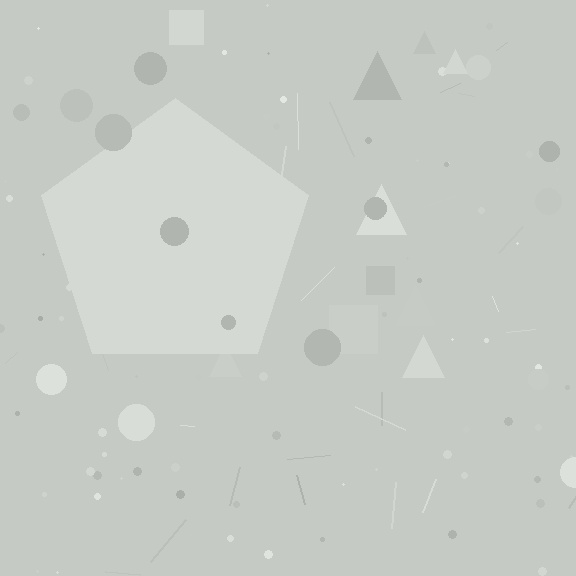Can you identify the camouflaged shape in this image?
The camouflaged shape is a pentagon.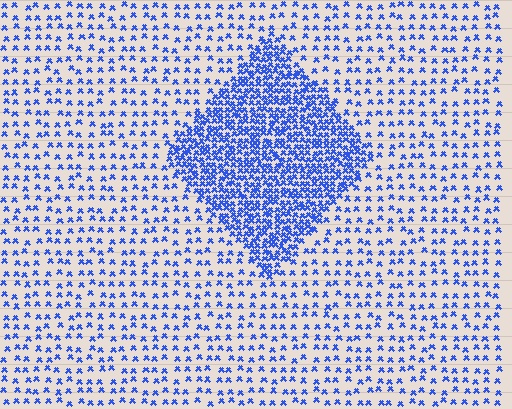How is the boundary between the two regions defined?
The boundary is defined by a change in element density (approximately 3.0x ratio). All elements are the same color, size, and shape.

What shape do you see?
I see a diamond.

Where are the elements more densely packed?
The elements are more densely packed inside the diamond boundary.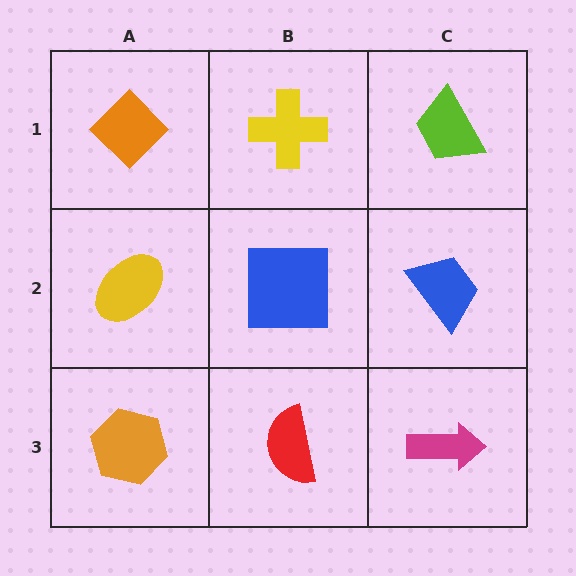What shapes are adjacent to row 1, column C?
A blue trapezoid (row 2, column C), a yellow cross (row 1, column B).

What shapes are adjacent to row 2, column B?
A yellow cross (row 1, column B), a red semicircle (row 3, column B), a yellow ellipse (row 2, column A), a blue trapezoid (row 2, column C).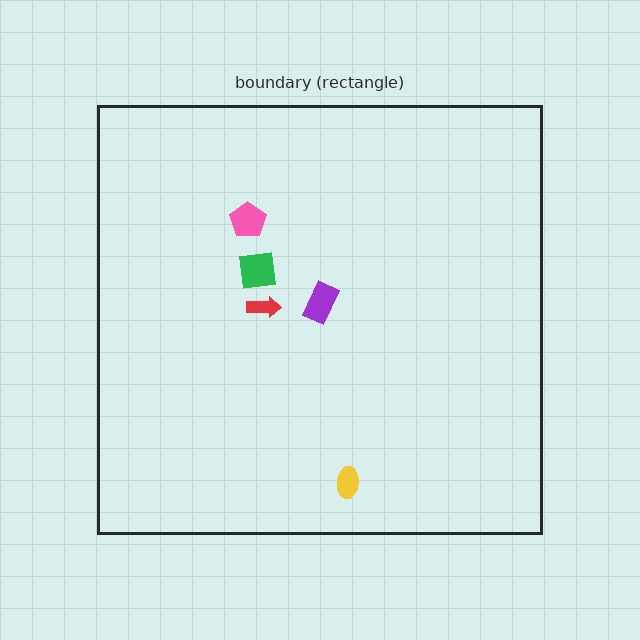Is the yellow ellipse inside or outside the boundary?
Inside.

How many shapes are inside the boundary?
5 inside, 0 outside.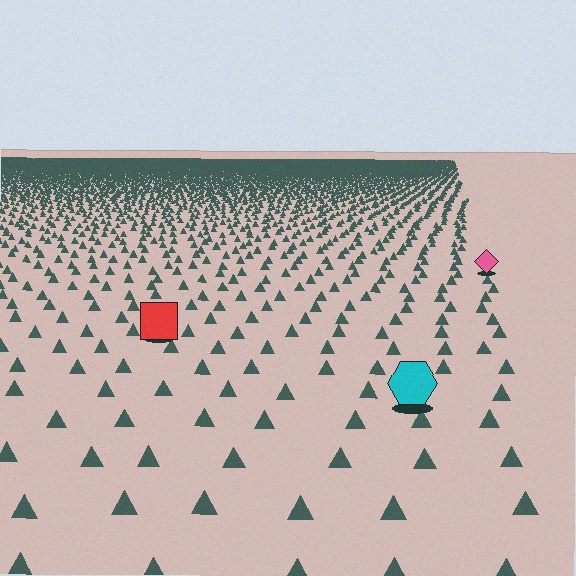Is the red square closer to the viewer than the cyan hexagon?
No. The cyan hexagon is closer — you can tell from the texture gradient: the ground texture is coarser near it.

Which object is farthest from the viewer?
The pink diamond is farthest from the viewer. It appears smaller and the ground texture around it is denser.